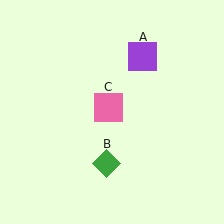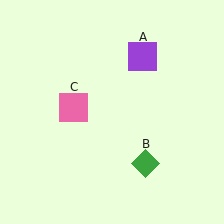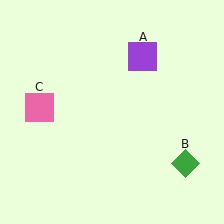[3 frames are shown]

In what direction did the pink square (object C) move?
The pink square (object C) moved left.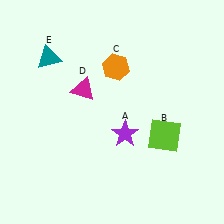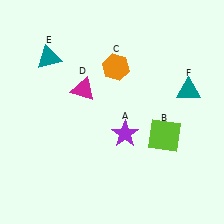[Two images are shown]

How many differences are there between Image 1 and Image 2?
There is 1 difference between the two images.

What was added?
A teal triangle (F) was added in Image 2.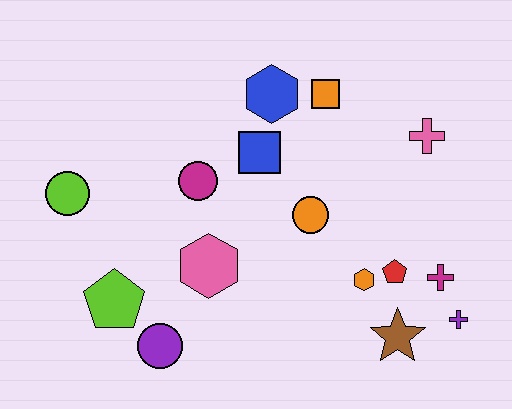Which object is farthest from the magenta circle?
The purple cross is farthest from the magenta circle.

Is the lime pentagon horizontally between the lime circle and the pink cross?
Yes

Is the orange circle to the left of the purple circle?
No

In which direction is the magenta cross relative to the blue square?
The magenta cross is to the right of the blue square.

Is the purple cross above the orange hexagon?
No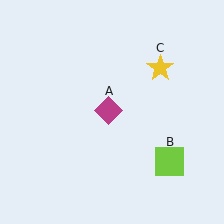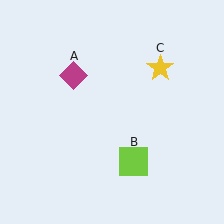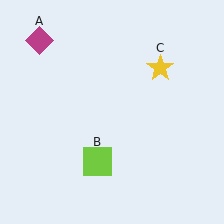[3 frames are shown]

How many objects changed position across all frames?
2 objects changed position: magenta diamond (object A), lime square (object B).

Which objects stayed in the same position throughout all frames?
Yellow star (object C) remained stationary.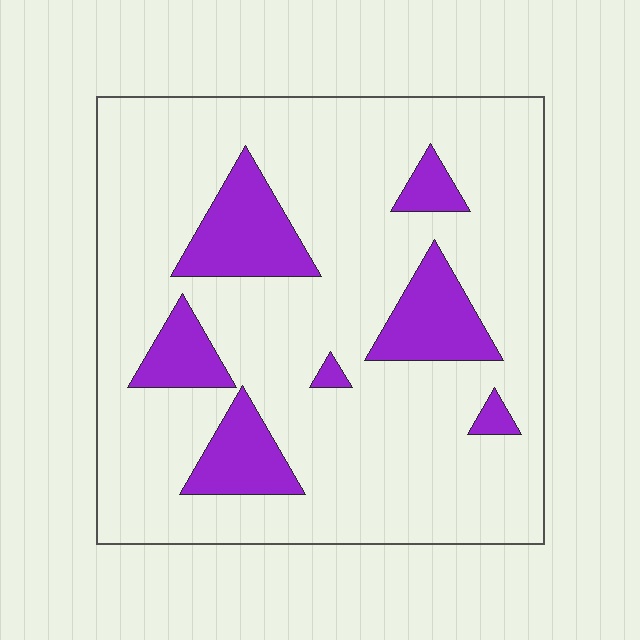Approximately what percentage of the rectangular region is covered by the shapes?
Approximately 20%.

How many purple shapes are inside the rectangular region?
7.